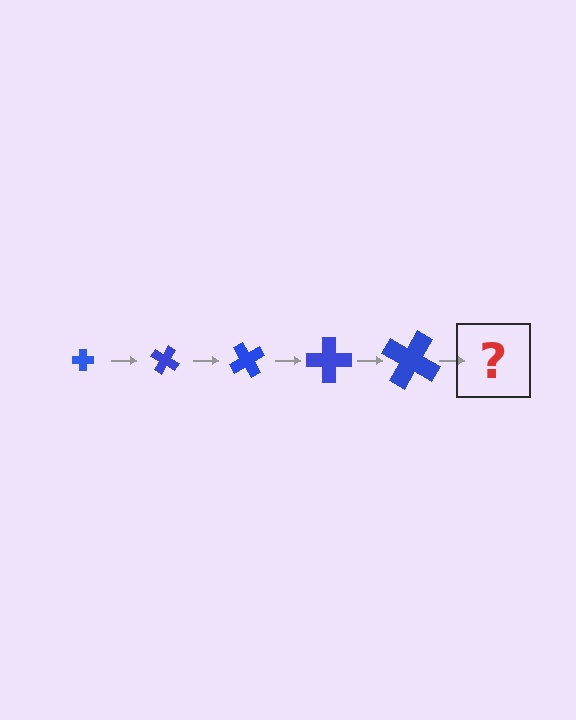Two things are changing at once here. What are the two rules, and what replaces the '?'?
The two rules are that the cross grows larger each step and it rotates 30 degrees each step. The '?' should be a cross, larger than the previous one and rotated 150 degrees from the start.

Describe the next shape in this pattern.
It should be a cross, larger than the previous one and rotated 150 degrees from the start.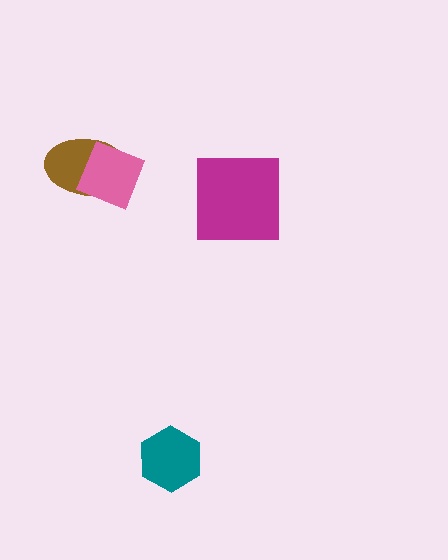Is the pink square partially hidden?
No, no other shape covers it.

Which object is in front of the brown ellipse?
The pink square is in front of the brown ellipse.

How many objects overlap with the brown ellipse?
1 object overlaps with the brown ellipse.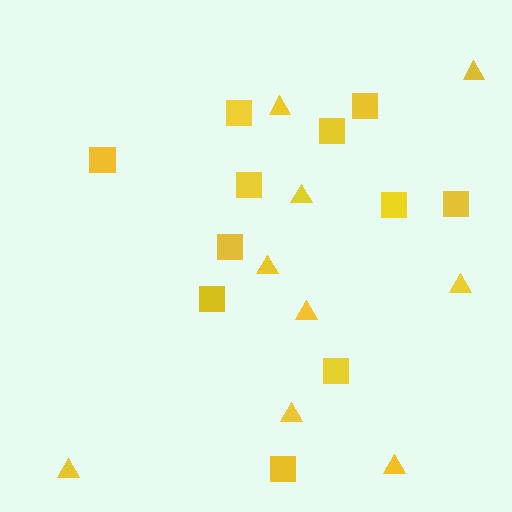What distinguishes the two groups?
There are 2 groups: one group of squares (11) and one group of triangles (9).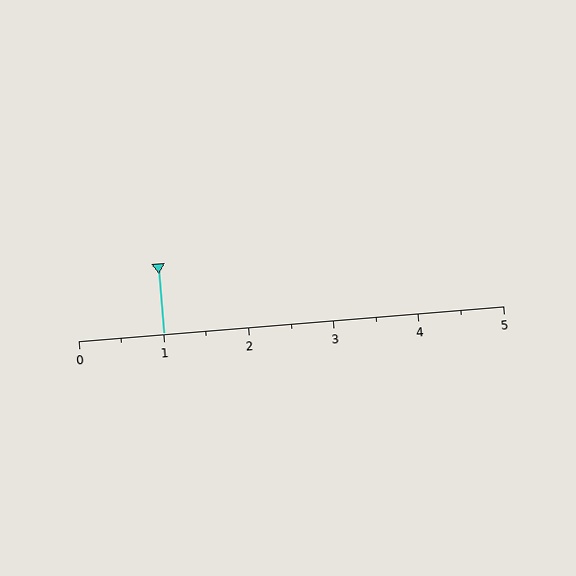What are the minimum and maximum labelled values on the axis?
The axis runs from 0 to 5.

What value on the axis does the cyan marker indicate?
The marker indicates approximately 1.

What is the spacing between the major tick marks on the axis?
The major ticks are spaced 1 apart.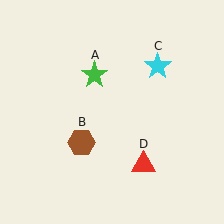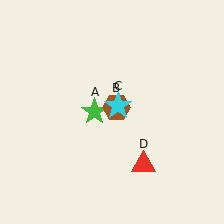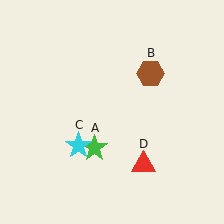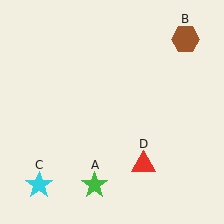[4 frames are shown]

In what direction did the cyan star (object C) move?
The cyan star (object C) moved down and to the left.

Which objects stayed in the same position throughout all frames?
Red triangle (object D) remained stationary.